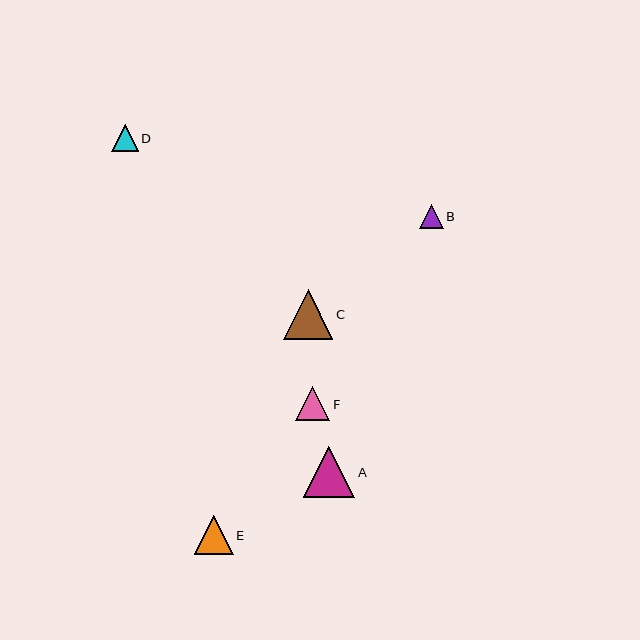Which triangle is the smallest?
Triangle B is the smallest with a size of approximately 23 pixels.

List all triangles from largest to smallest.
From largest to smallest: A, C, E, F, D, B.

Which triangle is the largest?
Triangle A is the largest with a size of approximately 52 pixels.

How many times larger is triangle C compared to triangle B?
Triangle C is approximately 2.1 times the size of triangle B.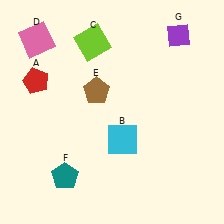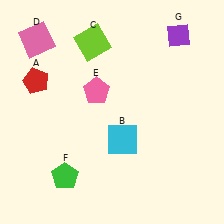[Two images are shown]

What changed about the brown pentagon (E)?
In Image 1, E is brown. In Image 2, it changed to pink.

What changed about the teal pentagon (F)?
In Image 1, F is teal. In Image 2, it changed to green.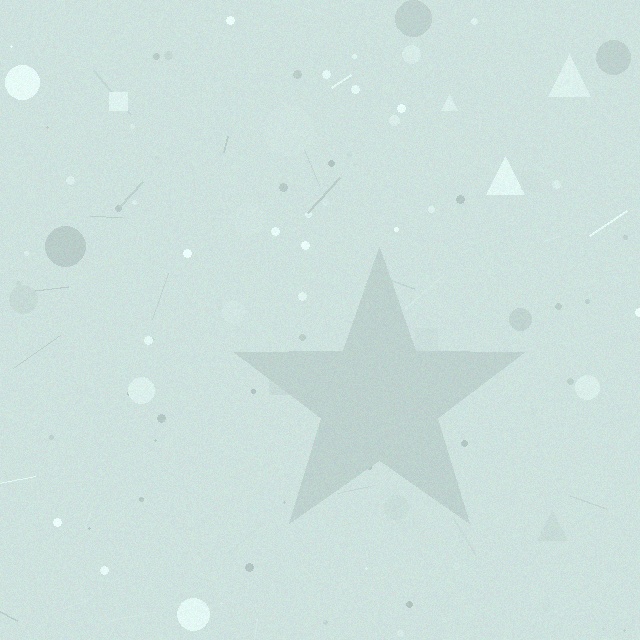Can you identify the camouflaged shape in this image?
The camouflaged shape is a star.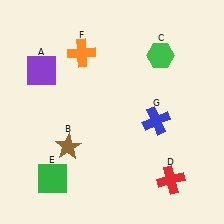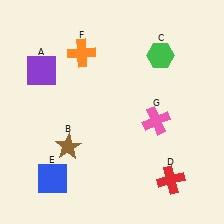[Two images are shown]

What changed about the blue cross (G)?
In Image 1, G is blue. In Image 2, it changed to pink.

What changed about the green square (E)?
In Image 1, E is green. In Image 2, it changed to blue.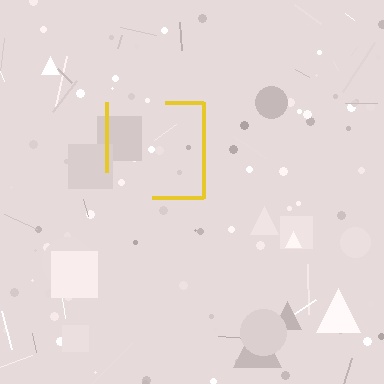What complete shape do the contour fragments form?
The contour fragments form a square.